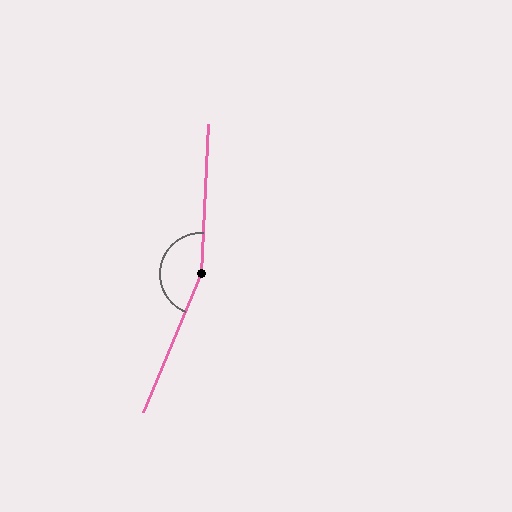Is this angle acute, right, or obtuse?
It is obtuse.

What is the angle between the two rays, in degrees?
Approximately 160 degrees.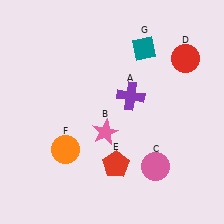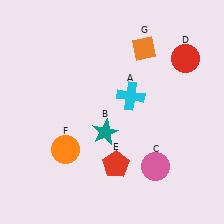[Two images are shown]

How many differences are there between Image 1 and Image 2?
There are 3 differences between the two images.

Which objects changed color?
A changed from purple to cyan. B changed from pink to teal. G changed from teal to orange.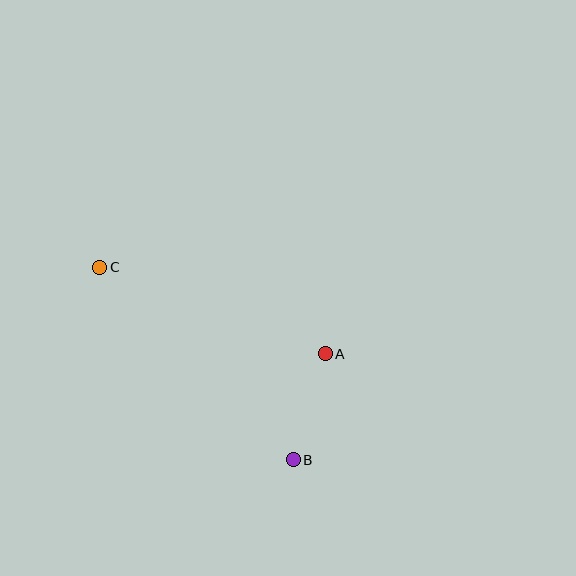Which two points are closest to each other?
Points A and B are closest to each other.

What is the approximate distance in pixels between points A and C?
The distance between A and C is approximately 241 pixels.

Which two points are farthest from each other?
Points B and C are farthest from each other.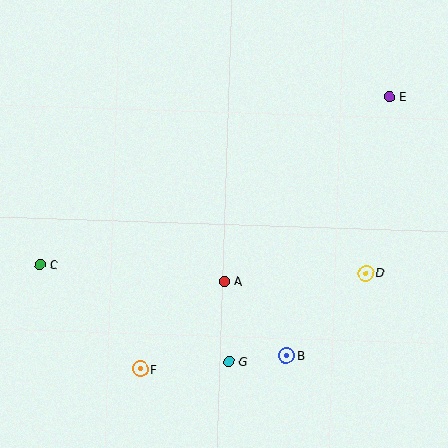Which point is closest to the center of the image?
Point A at (224, 281) is closest to the center.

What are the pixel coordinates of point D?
Point D is at (366, 273).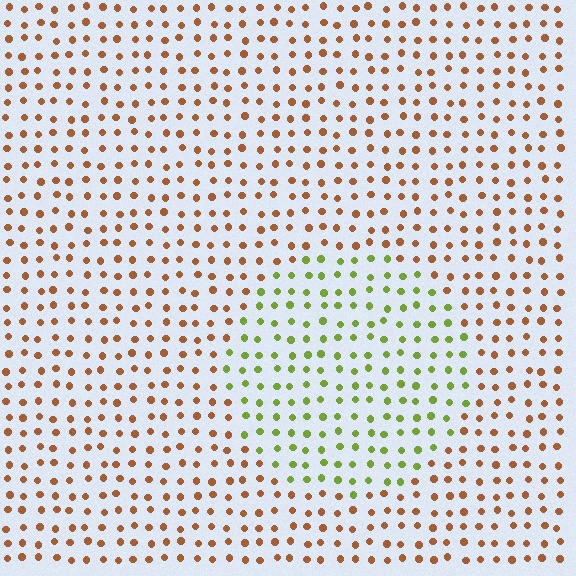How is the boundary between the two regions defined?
The boundary is defined purely by a slight shift in hue (about 64 degrees). Spacing, size, and orientation are identical on both sides.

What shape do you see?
I see a circle.